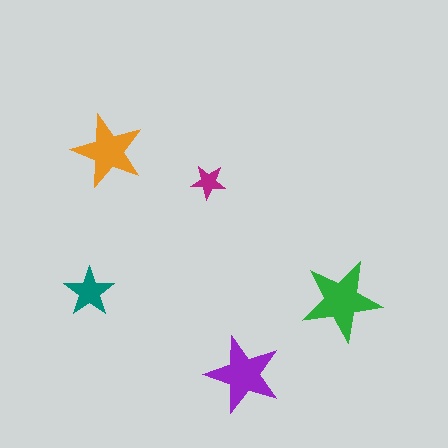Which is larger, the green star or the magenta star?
The green one.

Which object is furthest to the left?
The teal star is leftmost.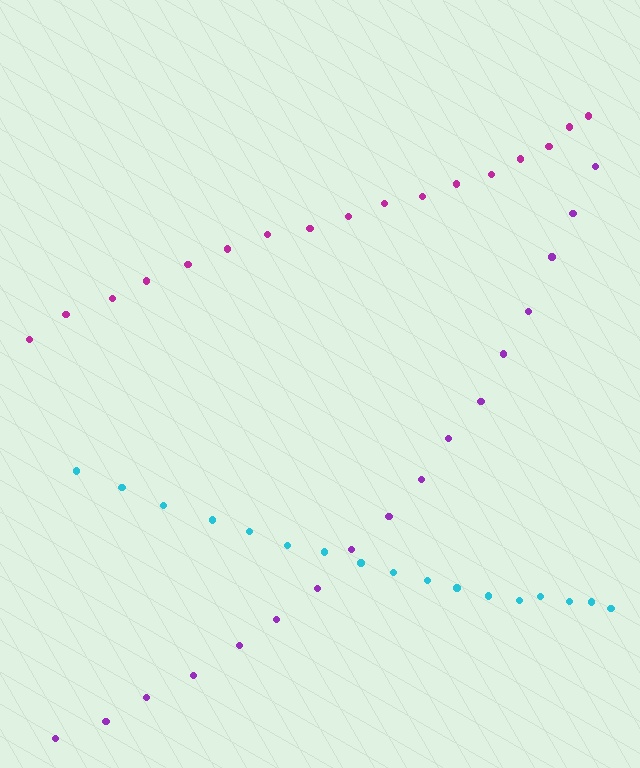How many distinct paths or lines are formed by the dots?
There are 3 distinct paths.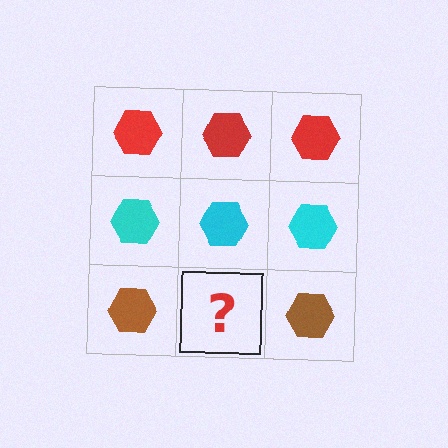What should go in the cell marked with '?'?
The missing cell should contain a brown hexagon.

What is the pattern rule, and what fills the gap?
The rule is that each row has a consistent color. The gap should be filled with a brown hexagon.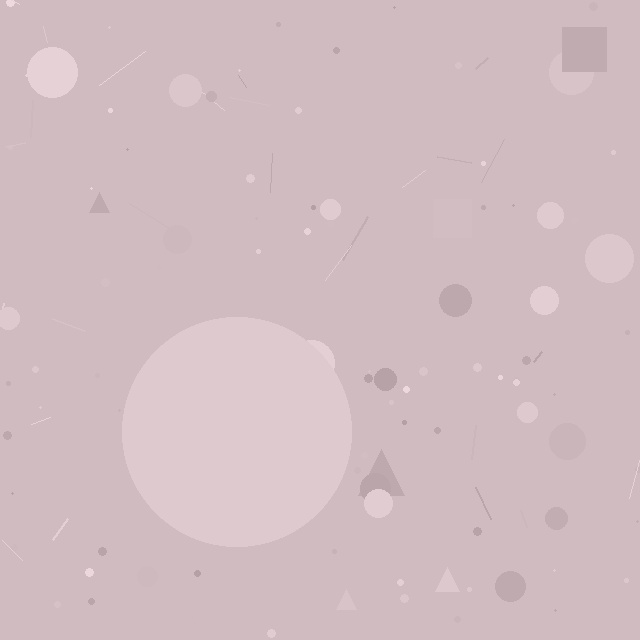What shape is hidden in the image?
A circle is hidden in the image.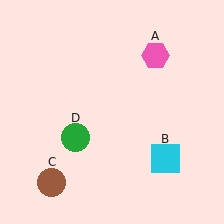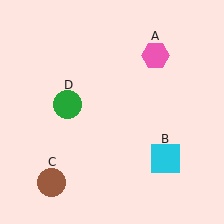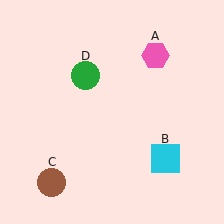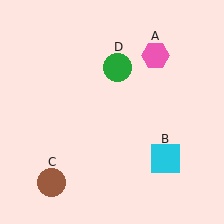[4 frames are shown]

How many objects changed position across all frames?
1 object changed position: green circle (object D).